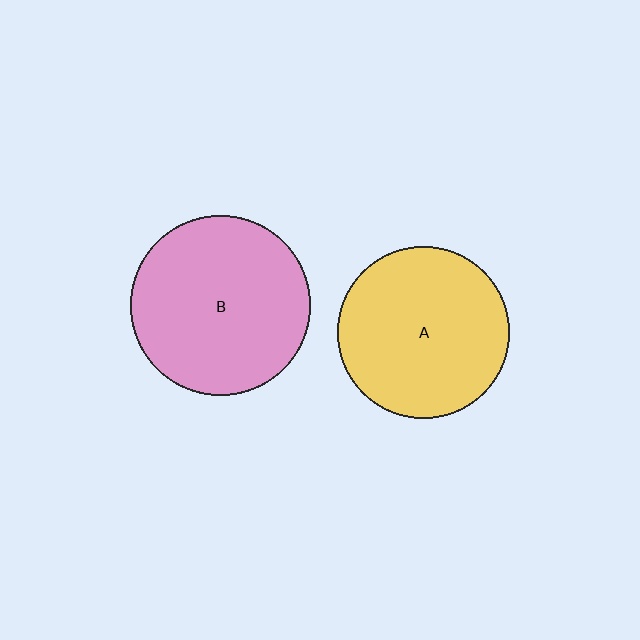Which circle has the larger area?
Circle B (pink).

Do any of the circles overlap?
No, none of the circles overlap.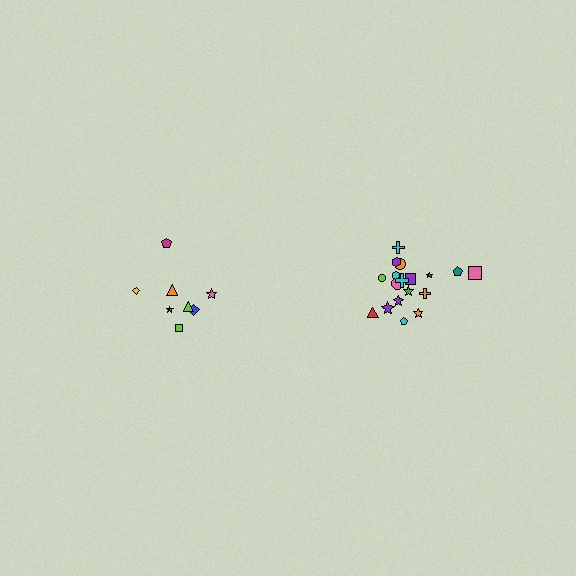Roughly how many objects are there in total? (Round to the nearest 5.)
Roughly 25 objects in total.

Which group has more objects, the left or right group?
The right group.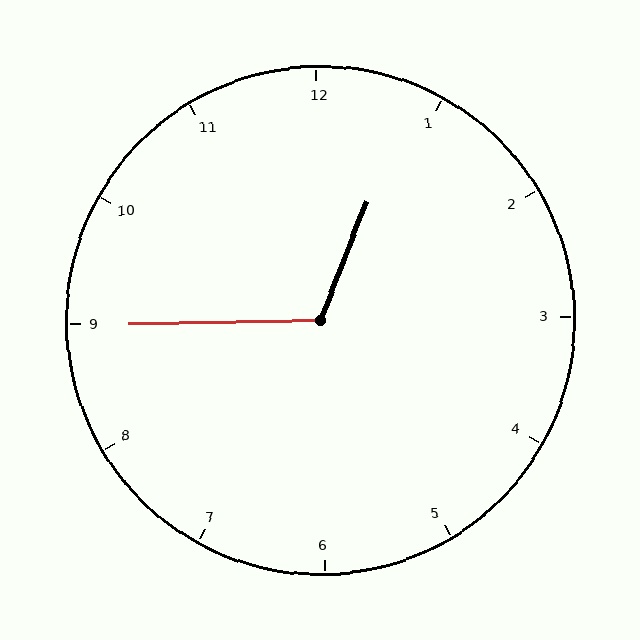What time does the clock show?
12:45.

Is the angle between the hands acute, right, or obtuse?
It is obtuse.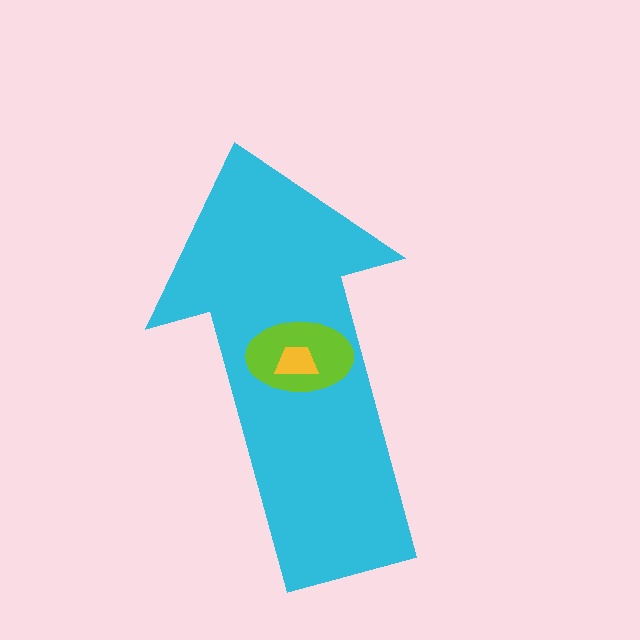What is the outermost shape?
The cyan arrow.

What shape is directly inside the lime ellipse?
The yellow trapezoid.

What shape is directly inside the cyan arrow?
The lime ellipse.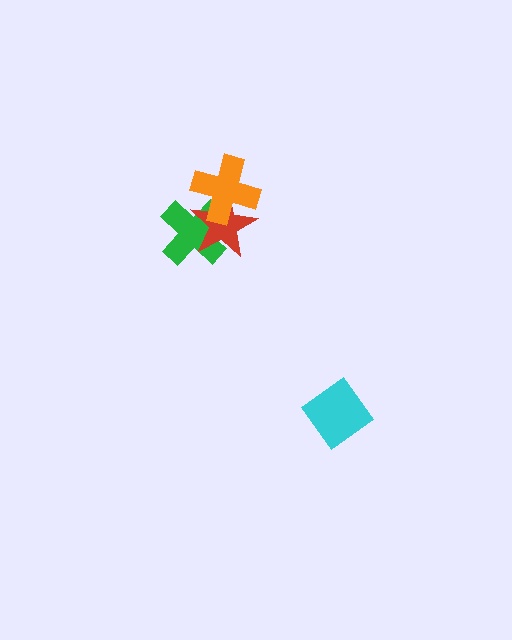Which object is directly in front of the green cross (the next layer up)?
The red star is directly in front of the green cross.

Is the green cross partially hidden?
Yes, it is partially covered by another shape.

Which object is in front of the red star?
The orange cross is in front of the red star.